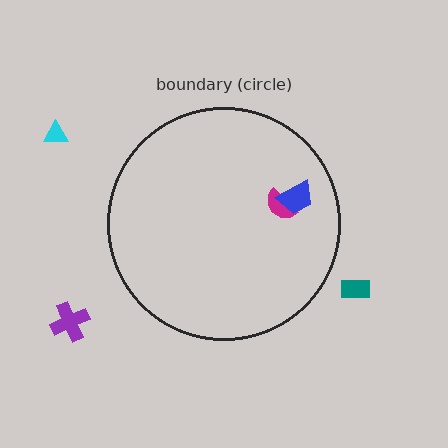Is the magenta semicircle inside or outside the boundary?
Inside.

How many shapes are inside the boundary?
2 inside, 3 outside.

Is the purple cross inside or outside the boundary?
Outside.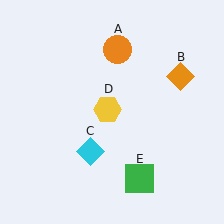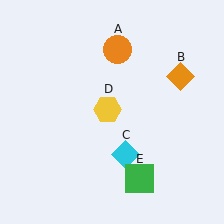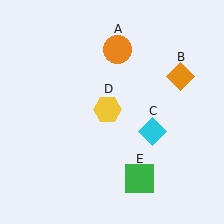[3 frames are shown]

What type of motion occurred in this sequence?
The cyan diamond (object C) rotated counterclockwise around the center of the scene.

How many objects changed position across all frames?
1 object changed position: cyan diamond (object C).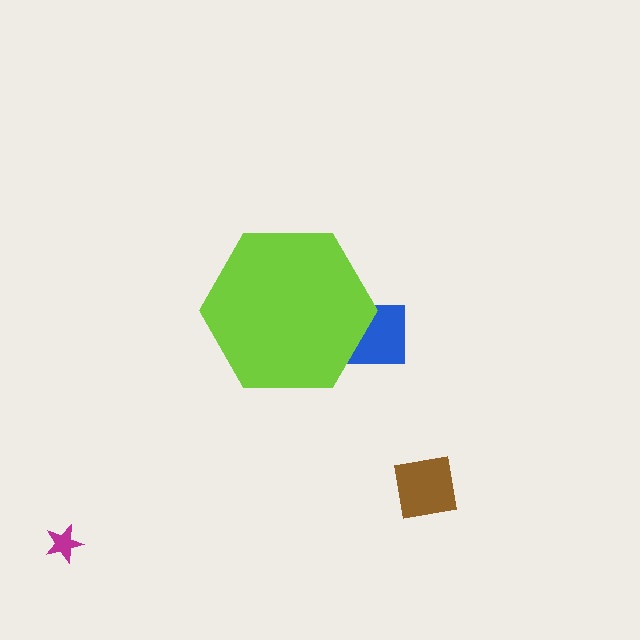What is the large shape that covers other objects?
A lime hexagon.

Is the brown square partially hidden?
No, the brown square is fully visible.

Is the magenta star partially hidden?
No, the magenta star is fully visible.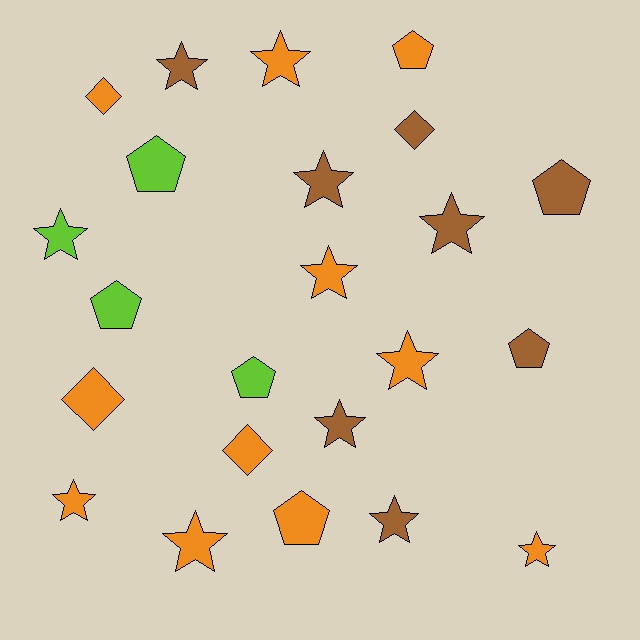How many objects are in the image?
There are 23 objects.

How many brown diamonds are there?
There is 1 brown diamond.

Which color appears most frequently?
Orange, with 11 objects.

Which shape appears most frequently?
Star, with 12 objects.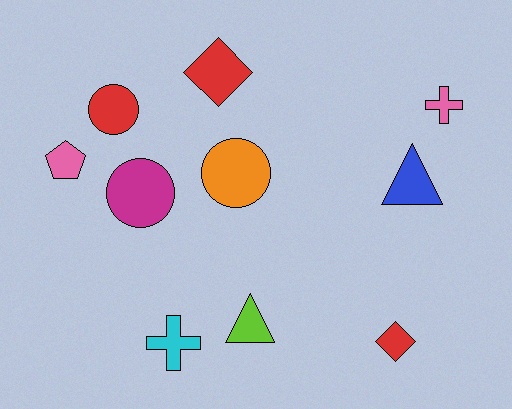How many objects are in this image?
There are 10 objects.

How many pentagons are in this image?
There is 1 pentagon.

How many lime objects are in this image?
There is 1 lime object.